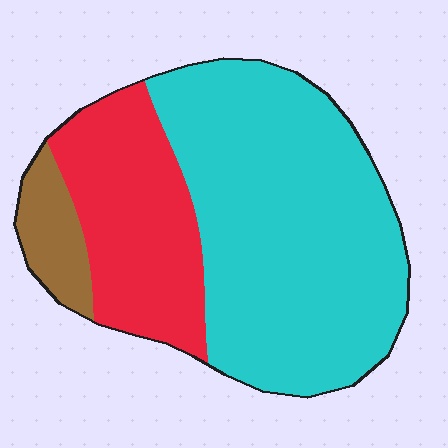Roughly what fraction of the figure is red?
Red takes up between a quarter and a half of the figure.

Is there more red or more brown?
Red.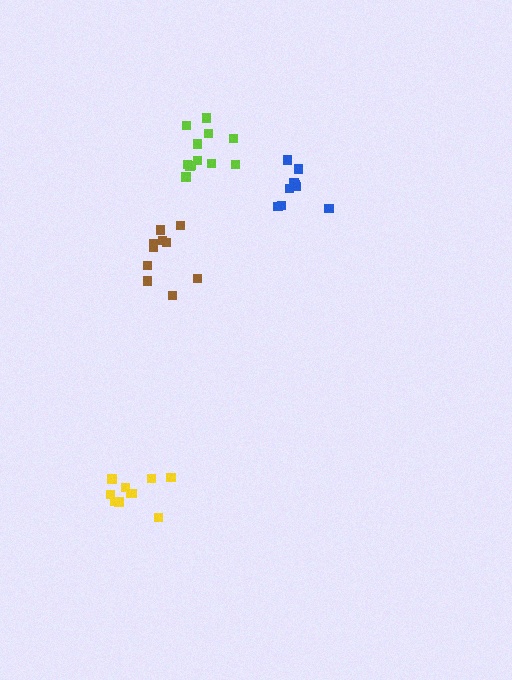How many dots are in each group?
Group 1: 10 dots, Group 2: 10 dots, Group 3: 9 dots, Group 4: 12 dots (41 total).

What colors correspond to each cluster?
The clusters are colored: yellow, brown, blue, lime.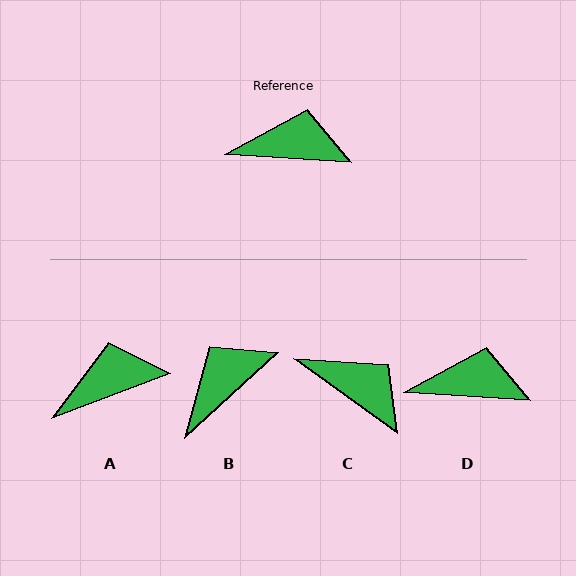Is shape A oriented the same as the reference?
No, it is off by about 24 degrees.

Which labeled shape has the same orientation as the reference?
D.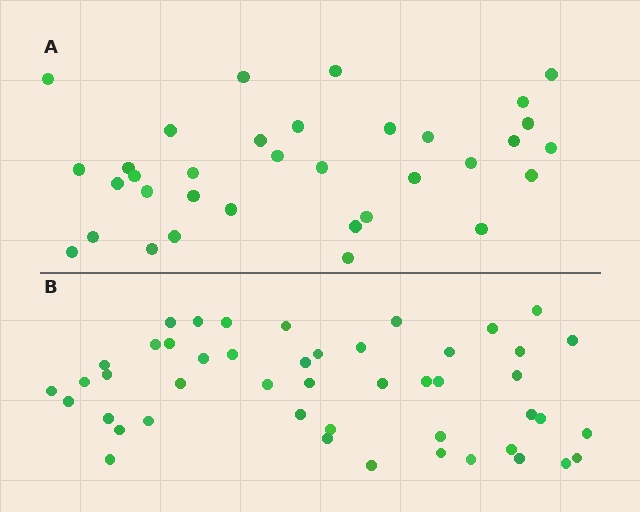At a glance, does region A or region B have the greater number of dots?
Region B (the bottom region) has more dots.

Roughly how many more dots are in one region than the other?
Region B has approximately 15 more dots than region A.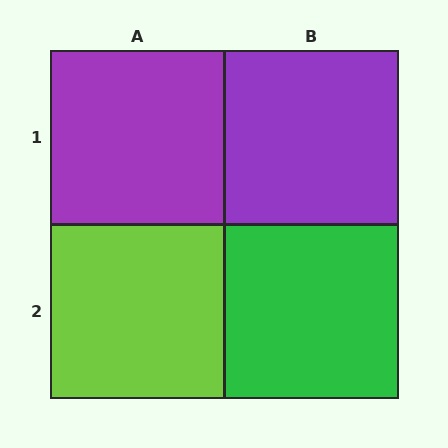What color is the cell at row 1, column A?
Purple.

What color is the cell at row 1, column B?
Purple.